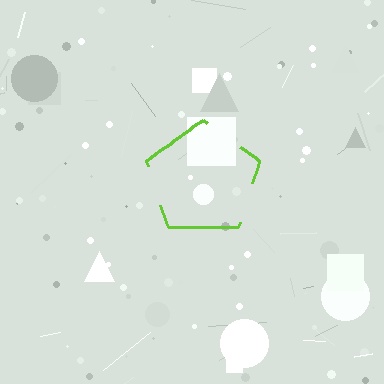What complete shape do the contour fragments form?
The contour fragments form a pentagon.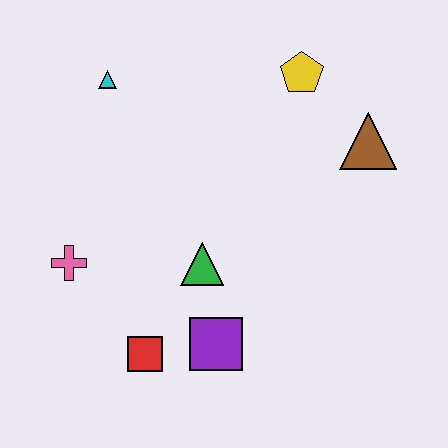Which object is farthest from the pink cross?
The brown triangle is farthest from the pink cross.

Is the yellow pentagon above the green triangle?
Yes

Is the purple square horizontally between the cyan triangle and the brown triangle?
Yes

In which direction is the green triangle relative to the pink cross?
The green triangle is to the right of the pink cross.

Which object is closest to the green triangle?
The purple square is closest to the green triangle.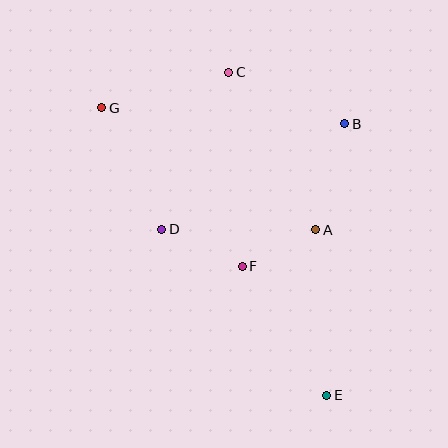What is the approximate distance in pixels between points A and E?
The distance between A and E is approximately 166 pixels.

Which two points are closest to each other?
Points A and F are closest to each other.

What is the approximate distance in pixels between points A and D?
The distance between A and D is approximately 154 pixels.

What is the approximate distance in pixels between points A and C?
The distance between A and C is approximately 180 pixels.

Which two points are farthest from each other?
Points E and G are farthest from each other.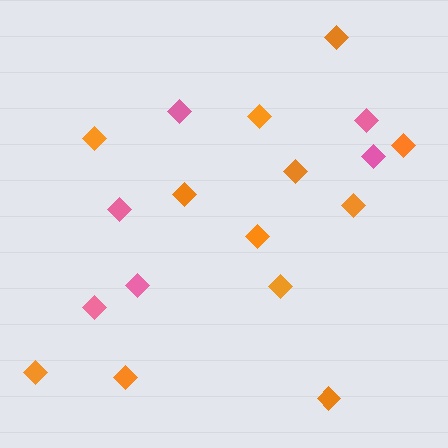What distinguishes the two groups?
There are 2 groups: one group of pink diamonds (6) and one group of orange diamonds (12).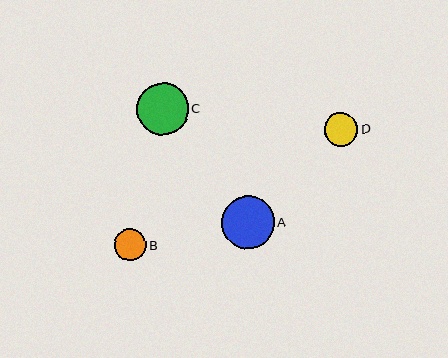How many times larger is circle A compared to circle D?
Circle A is approximately 1.6 times the size of circle D.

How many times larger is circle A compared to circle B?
Circle A is approximately 1.6 times the size of circle B.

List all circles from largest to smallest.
From largest to smallest: A, C, D, B.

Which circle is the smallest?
Circle B is the smallest with a size of approximately 32 pixels.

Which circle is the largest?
Circle A is the largest with a size of approximately 53 pixels.